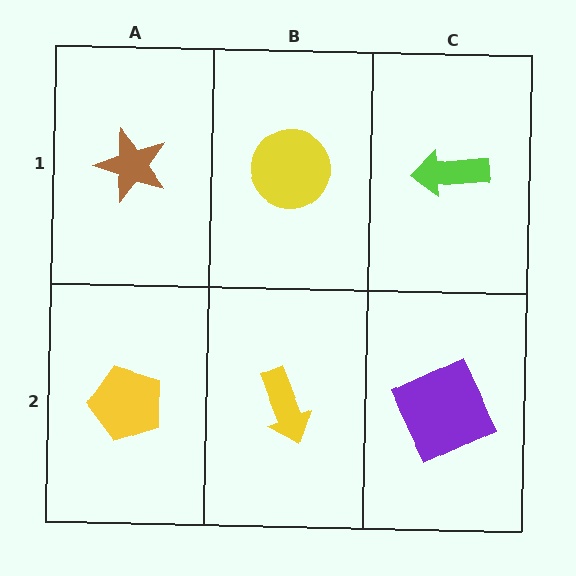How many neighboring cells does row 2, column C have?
2.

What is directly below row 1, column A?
A yellow pentagon.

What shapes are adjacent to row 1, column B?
A yellow arrow (row 2, column B), a brown star (row 1, column A), a lime arrow (row 1, column C).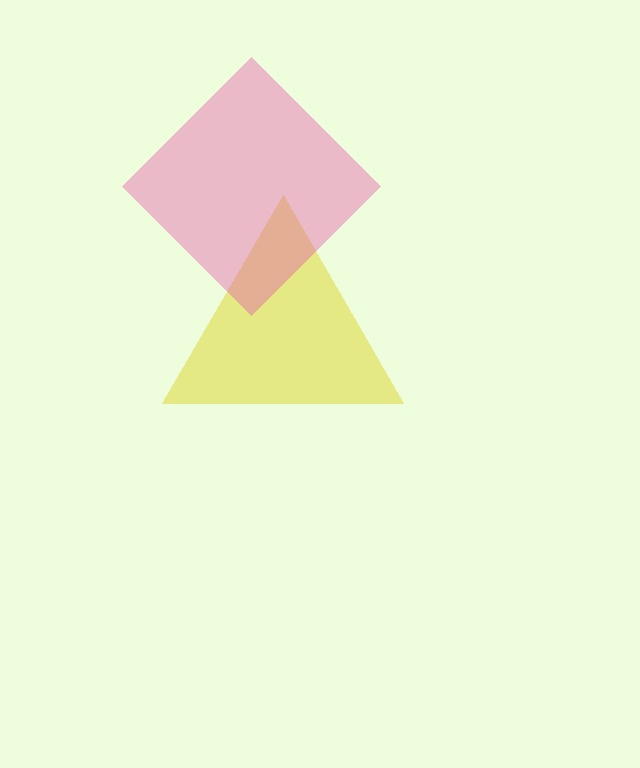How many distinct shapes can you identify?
There are 2 distinct shapes: a yellow triangle, a pink diamond.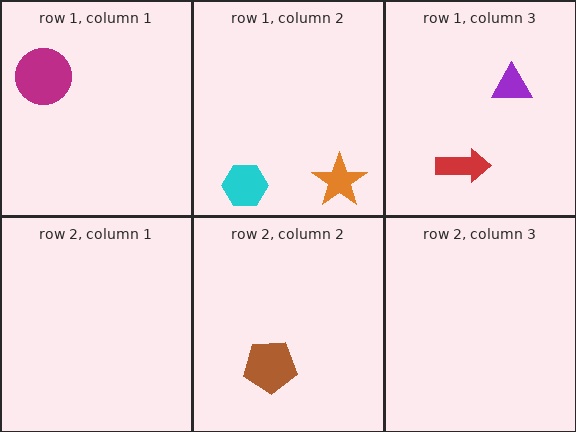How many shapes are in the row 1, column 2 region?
2.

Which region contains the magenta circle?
The row 1, column 1 region.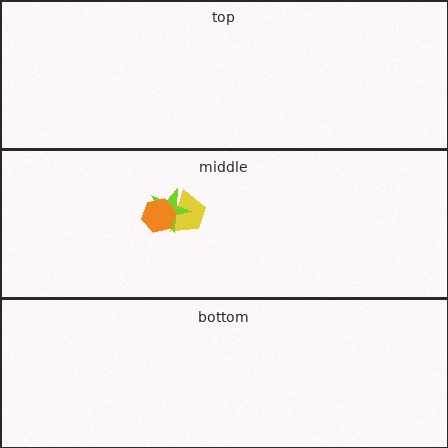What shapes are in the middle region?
The yellow trapezoid, the lime star, the orange hexagon.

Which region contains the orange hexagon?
The middle region.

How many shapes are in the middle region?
3.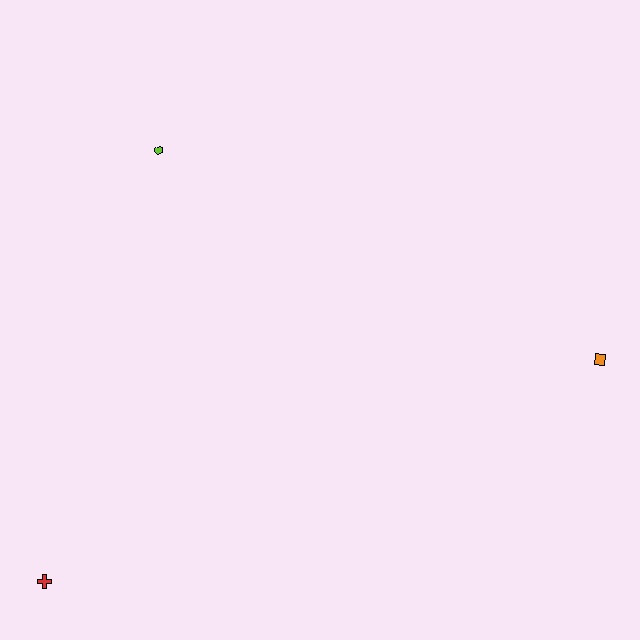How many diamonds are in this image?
There are no diamonds.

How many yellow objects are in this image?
There are no yellow objects.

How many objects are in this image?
There are 3 objects.